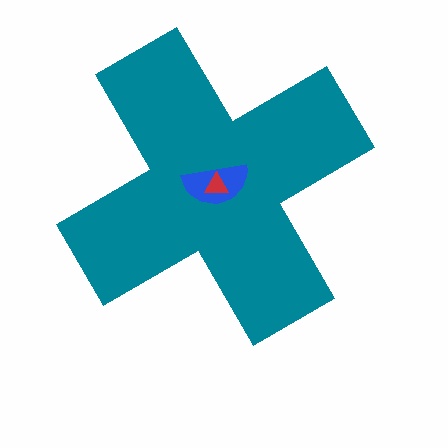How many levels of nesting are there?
3.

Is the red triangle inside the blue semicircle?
Yes.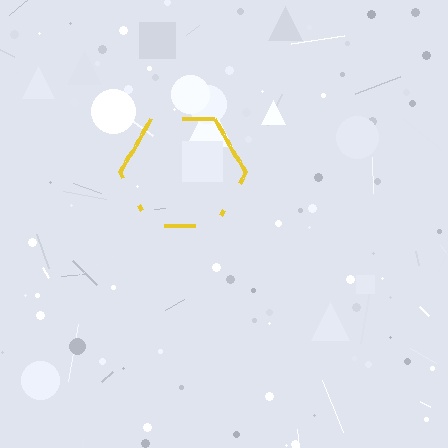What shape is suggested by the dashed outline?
The dashed outline suggests a hexagon.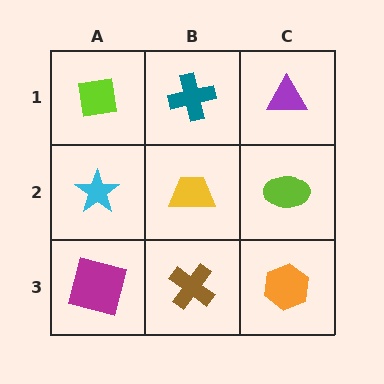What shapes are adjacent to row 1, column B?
A yellow trapezoid (row 2, column B), a lime square (row 1, column A), a purple triangle (row 1, column C).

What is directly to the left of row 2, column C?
A yellow trapezoid.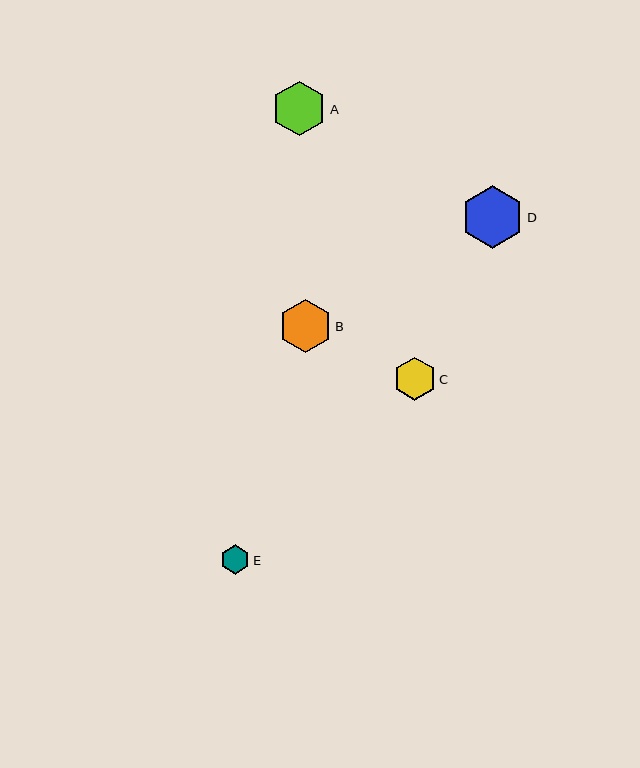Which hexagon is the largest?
Hexagon D is the largest with a size of approximately 63 pixels.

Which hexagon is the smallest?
Hexagon E is the smallest with a size of approximately 29 pixels.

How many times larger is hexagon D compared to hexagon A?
Hexagon D is approximately 1.2 times the size of hexagon A.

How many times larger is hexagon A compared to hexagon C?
Hexagon A is approximately 1.3 times the size of hexagon C.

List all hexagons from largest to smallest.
From largest to smallest: D, A, B, C, E.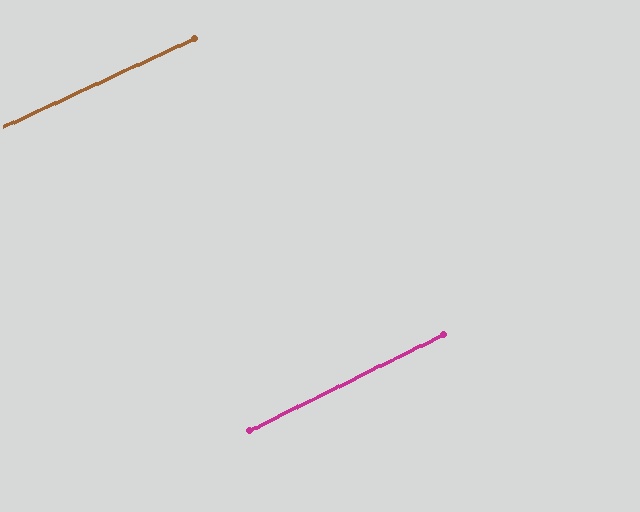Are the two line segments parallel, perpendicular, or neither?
Parallel — their directions differ by only 1.5°.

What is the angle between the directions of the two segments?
Approximately 1 degree.